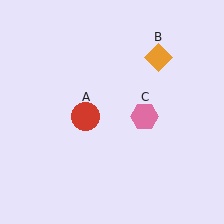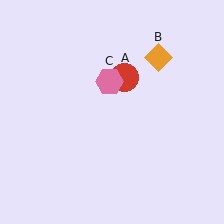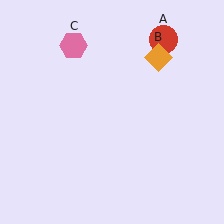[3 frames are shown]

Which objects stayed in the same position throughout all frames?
Orange diamond (object B) remained stationary.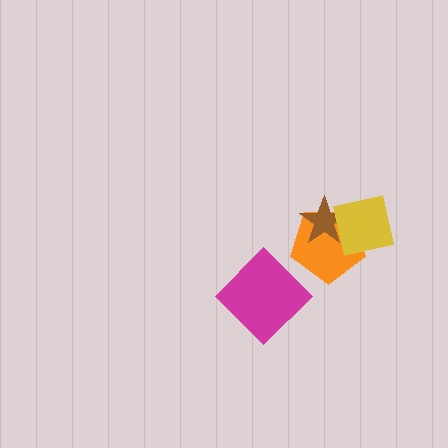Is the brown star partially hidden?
Yes, it is partially covered by another shape.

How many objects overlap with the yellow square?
2 objects overlap with the yellow square.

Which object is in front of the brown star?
The yellow square is in front of the brown star.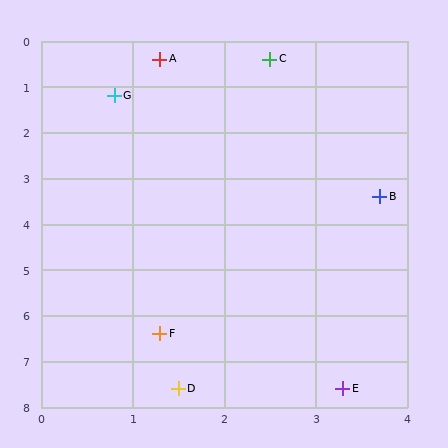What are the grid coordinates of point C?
Point C is at approximately (2.5, 0.4).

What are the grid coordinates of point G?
Point G is at approximately (0.8, 1.2).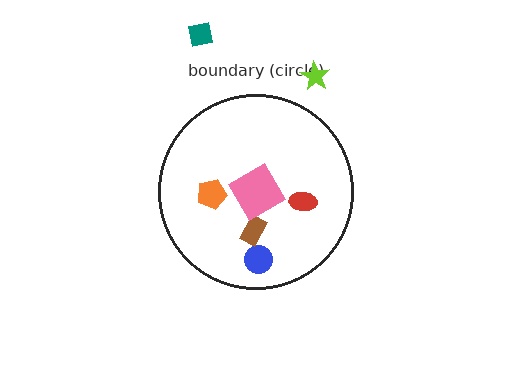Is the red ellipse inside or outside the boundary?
Inside.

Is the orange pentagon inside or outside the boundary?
Inside.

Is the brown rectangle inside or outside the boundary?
Inside.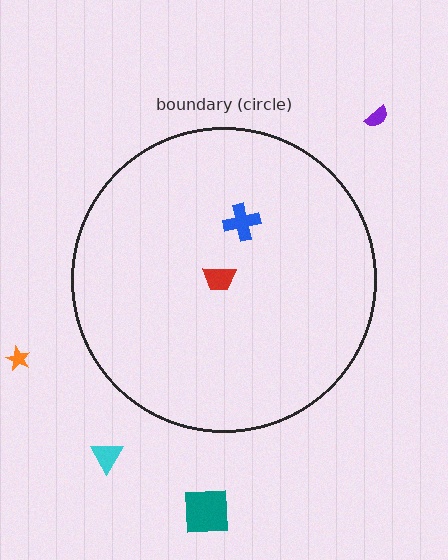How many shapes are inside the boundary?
2 inside, 4 outside.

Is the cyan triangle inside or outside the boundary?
Outside.